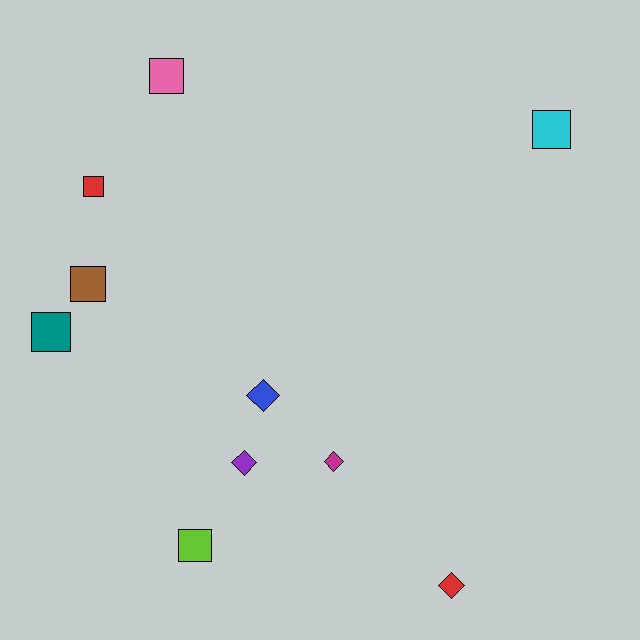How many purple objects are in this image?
There is 1 purple object.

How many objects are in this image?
There are 10 objects.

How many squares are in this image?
There are 6 squares.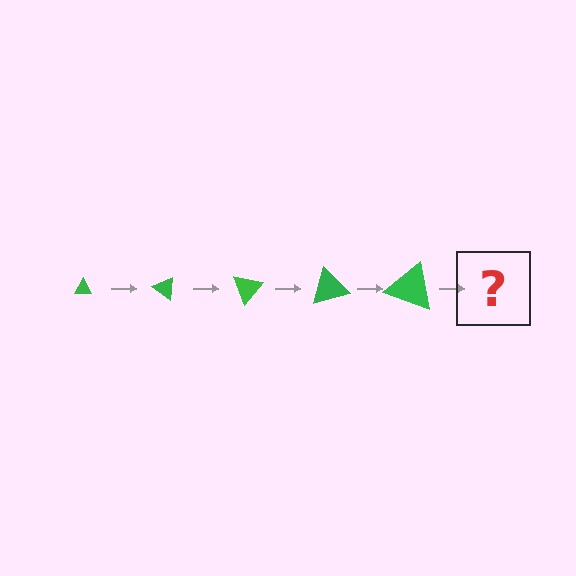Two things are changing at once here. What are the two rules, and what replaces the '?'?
The two rules are that the triangle grows larger each step and it rotates 35 degrees each step. The '?' should be a triangle, larger than the previous one and rotated 175 degrees from the start.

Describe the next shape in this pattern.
It should be a triangle, larger than the previous one and rotated 175 degrees from the start.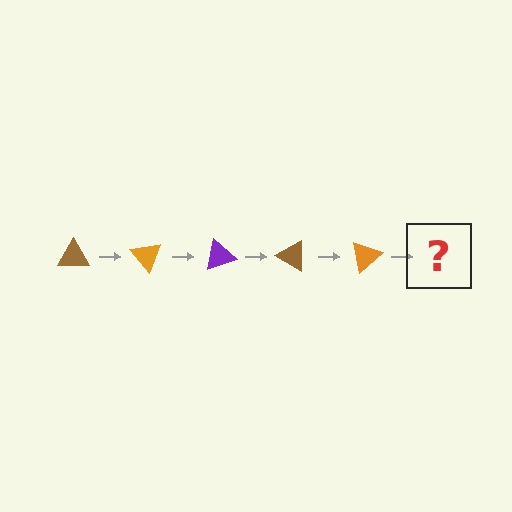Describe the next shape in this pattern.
It should be a purple triangle, rotated 250 degrees from the start.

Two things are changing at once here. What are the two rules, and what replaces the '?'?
The two rules are that it rotates 50 degrees each step and the color cycles through brown, orange, and purple. The '?' should be a purple triangle, rotated 250 degrees from the start.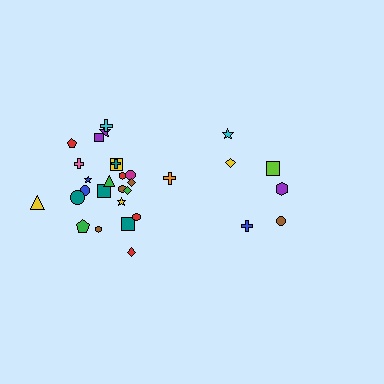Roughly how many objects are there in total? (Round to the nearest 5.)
Roughly 30 objects in total.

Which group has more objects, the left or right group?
The left group.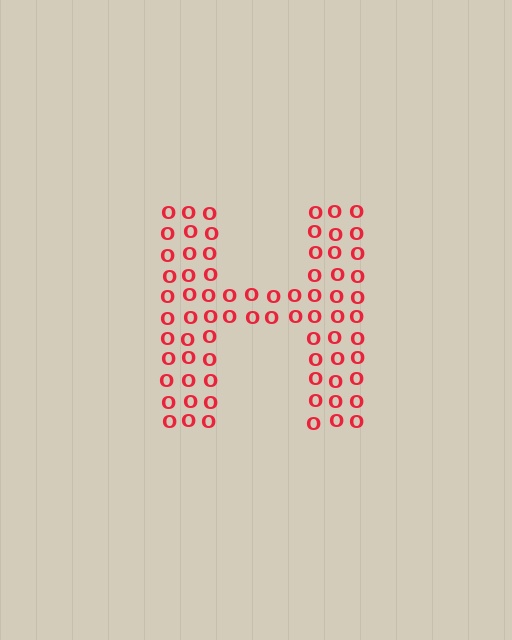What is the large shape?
The large shape is the letter H.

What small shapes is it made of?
It is made of small letter O's.